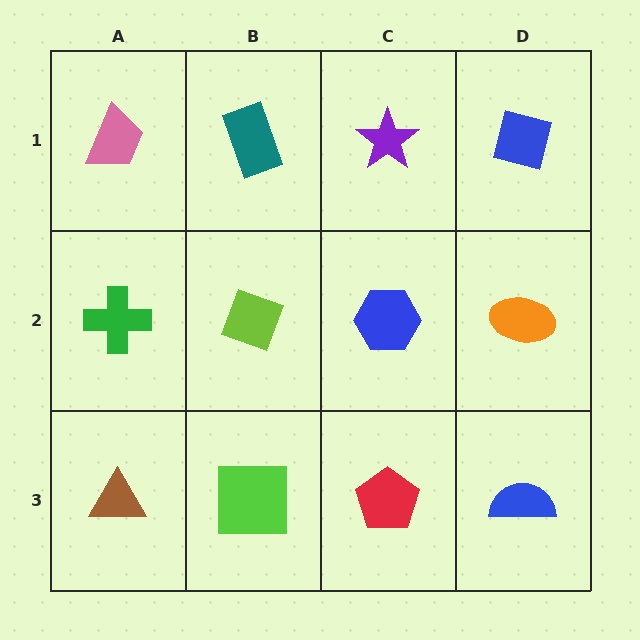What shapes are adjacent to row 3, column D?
An orange ellipse (row 2, column D), a red pentagon (row 3, column C).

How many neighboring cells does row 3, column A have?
2.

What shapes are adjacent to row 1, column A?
A green cross (row 2, column A), a teal rectangle (row 1, column B).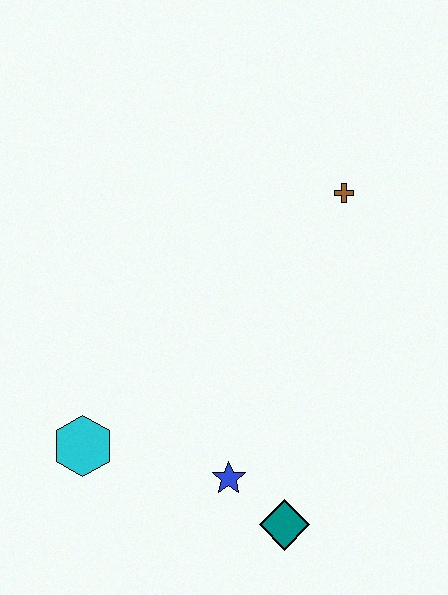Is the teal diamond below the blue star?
Yes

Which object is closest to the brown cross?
The blue star is closest to the brown cross.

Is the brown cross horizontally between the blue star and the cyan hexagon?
No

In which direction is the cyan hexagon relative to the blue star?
The cyan hexagon is to the left of the blue star.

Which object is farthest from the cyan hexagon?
The brown cross is farthest from the cyan hexagon.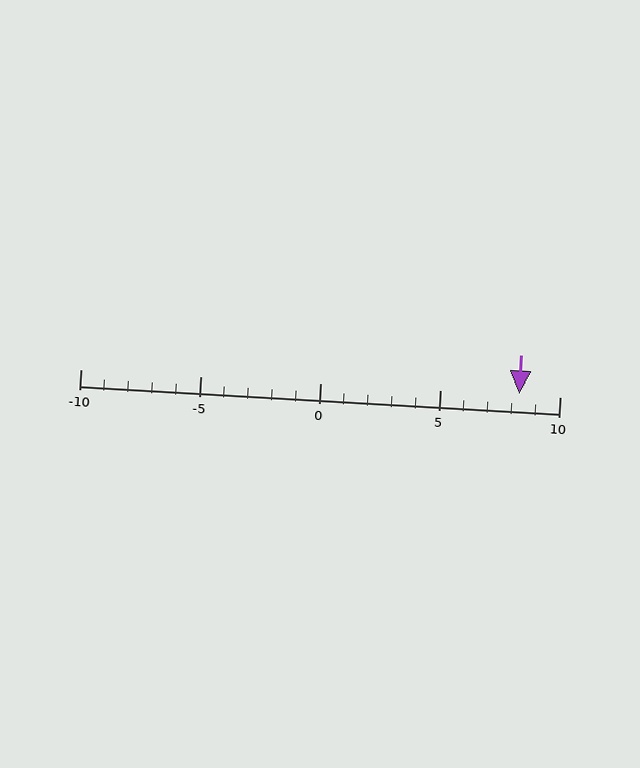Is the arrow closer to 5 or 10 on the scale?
The arrow is closer to 10.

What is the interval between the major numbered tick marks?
The major tick marks are spaced 5 units apart.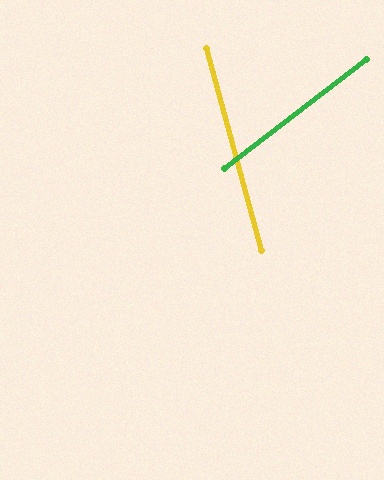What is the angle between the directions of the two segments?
Approximately 68 degrees.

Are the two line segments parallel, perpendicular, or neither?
Neither parallel nor perpendicular — they differ by about 68°.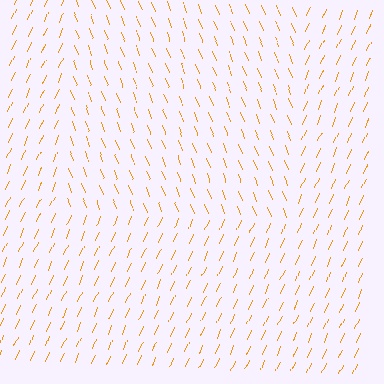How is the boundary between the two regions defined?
The boundary is defined purely by a change in line orientation (approximately 45 degrees difference). All lines are the same color and thickness.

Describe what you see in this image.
The image is filled with small orange line segments. A rectangle region in the image has lines oriented differently from the surrounding lines, creating a visible texture boundary.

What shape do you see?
I see a rectangle.